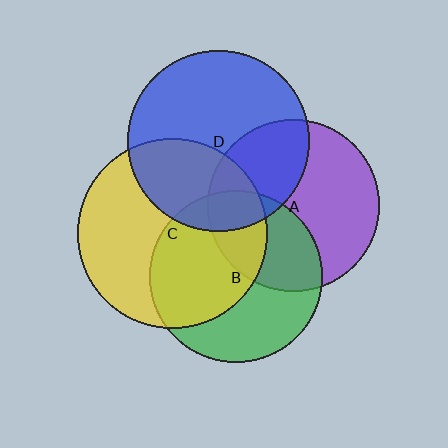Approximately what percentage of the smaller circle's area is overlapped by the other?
Approximately 20%.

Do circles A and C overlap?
Yes.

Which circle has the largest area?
Circle C (yellow).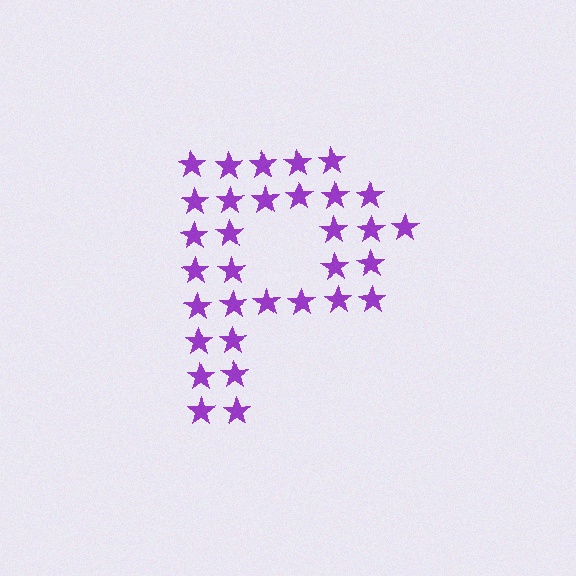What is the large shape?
The large shape is the letter P.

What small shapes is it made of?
It is made of small stars.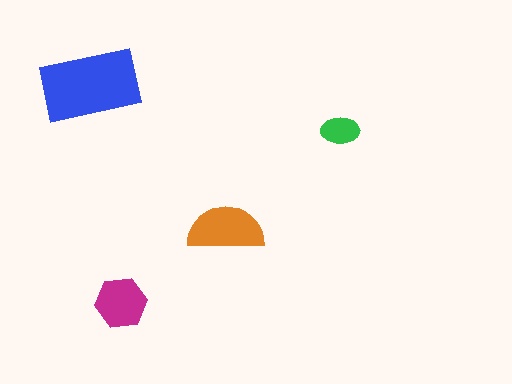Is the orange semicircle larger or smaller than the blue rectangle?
Smaller.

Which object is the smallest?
The green ellipse.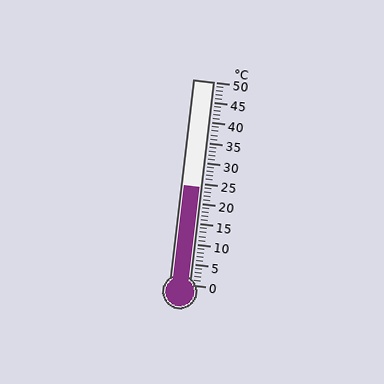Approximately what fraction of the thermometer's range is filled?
The thermometer is filled to approximately 50% of its range.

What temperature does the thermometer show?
The thermometer shows approximately 24°C.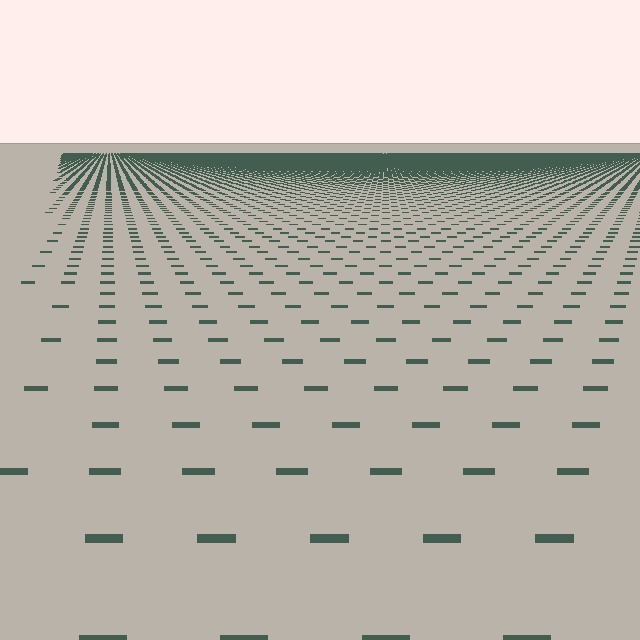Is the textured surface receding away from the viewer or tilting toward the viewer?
The surface is receding away from the viewer. Texture elements get smaller and denser toward the top.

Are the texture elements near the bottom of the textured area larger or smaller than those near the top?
Larger. Near the bottom, elements are closer to the viewer and appear at a bigger on-screen size.